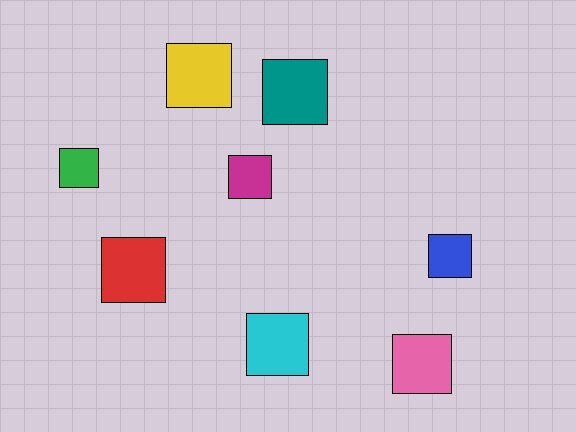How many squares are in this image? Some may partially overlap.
There are 8 squares.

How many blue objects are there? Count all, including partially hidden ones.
There is 1 blue object.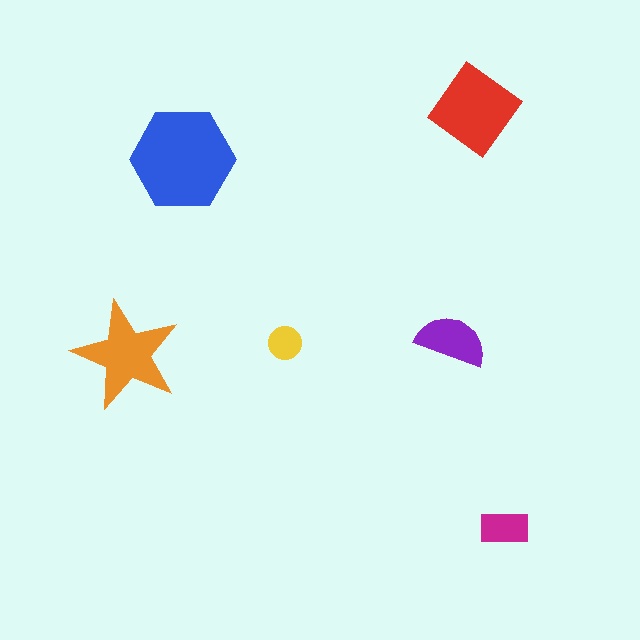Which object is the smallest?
The yellow circle.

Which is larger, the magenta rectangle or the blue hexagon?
The blue hexagon.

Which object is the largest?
The blue hexagon.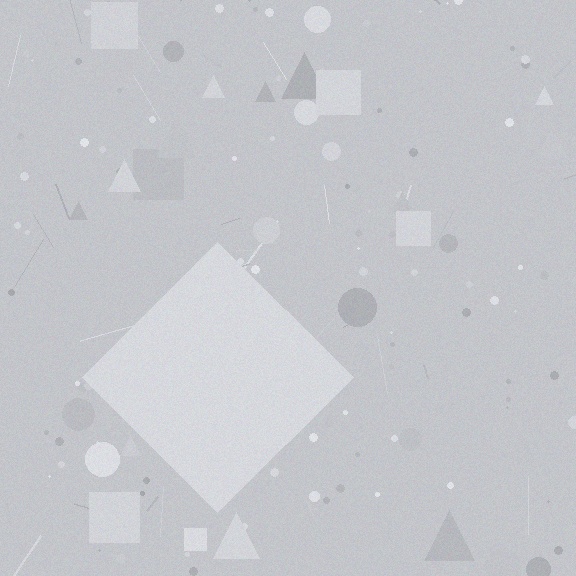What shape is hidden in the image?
A diamond is hidden in the image.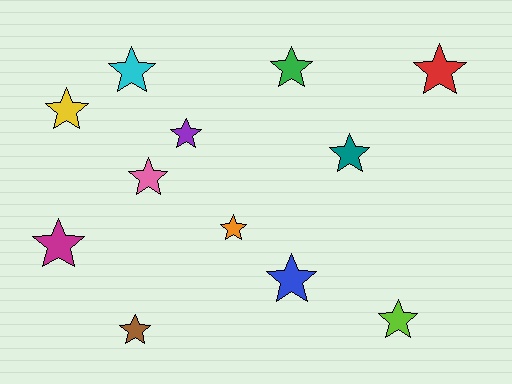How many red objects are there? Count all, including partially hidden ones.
There is 1 red object.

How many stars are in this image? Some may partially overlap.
There are 12 stars.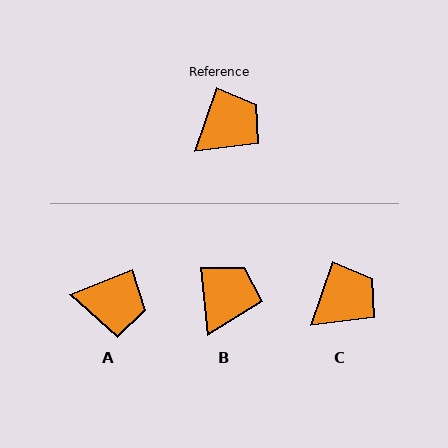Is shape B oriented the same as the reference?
No, it is off by about 24 degrees.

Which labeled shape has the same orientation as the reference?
C.